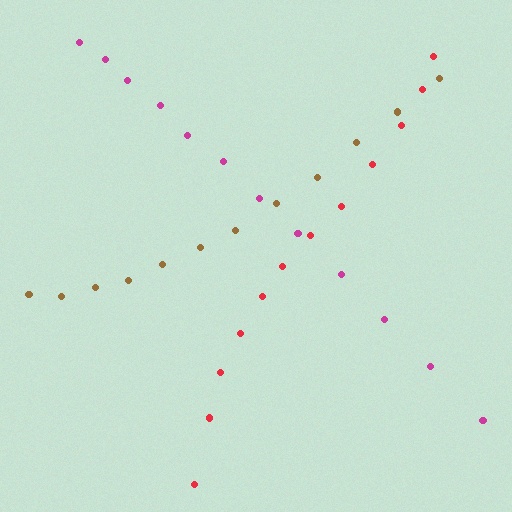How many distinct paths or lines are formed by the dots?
There are 3 distinct paths.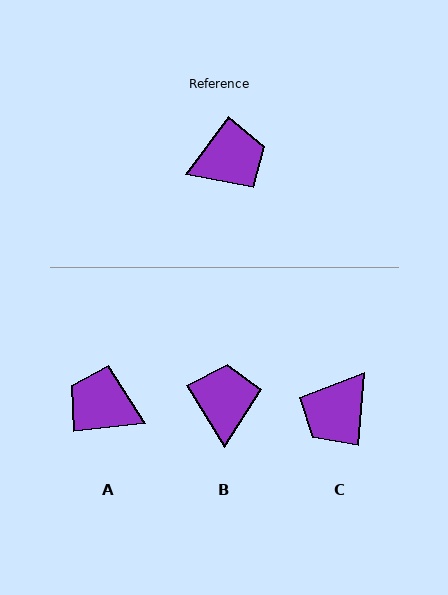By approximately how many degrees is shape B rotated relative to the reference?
Approximately 68 degrees counter-clockwise.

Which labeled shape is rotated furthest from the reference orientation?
C, about 148 degrees away.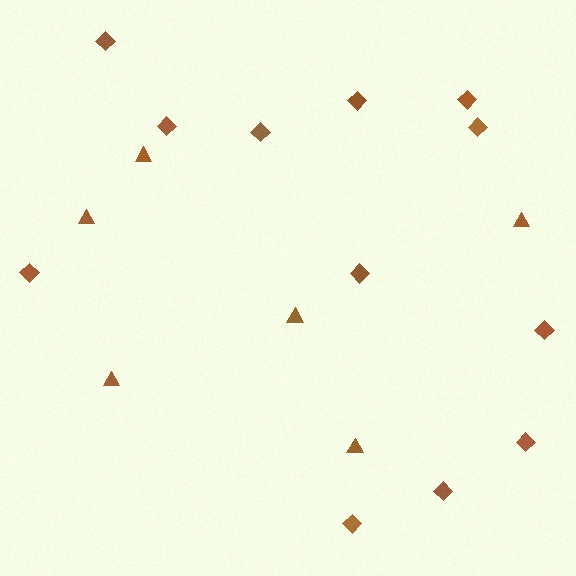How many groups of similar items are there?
There are 2 groups: one group of triangles (6) and one group of diamonds (12).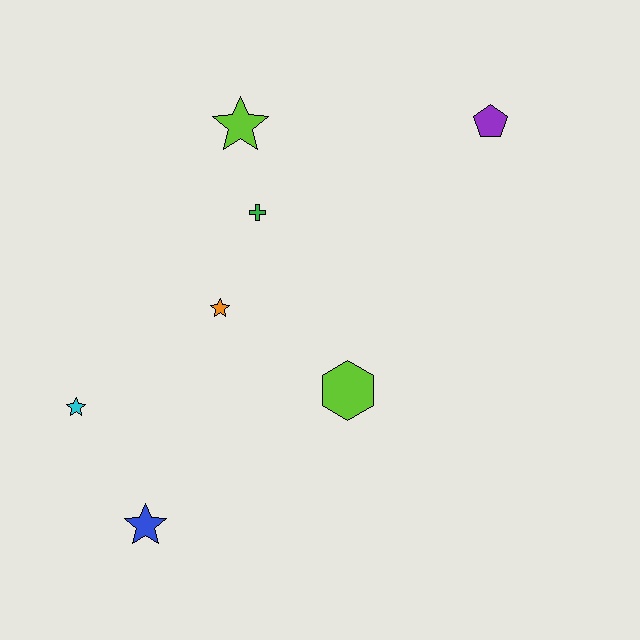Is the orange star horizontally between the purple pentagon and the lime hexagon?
No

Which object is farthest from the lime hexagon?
The purple pentagon is farthest from the lime hexagon.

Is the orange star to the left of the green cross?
Yes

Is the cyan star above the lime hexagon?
No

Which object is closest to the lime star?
The green cross is closest to the lime star.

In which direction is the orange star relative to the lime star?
The orange star is below the lime star.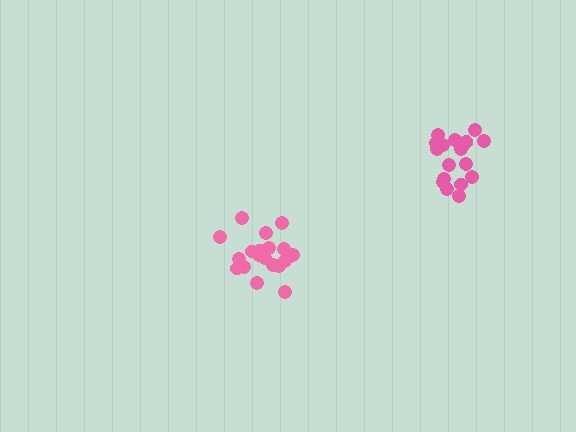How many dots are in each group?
Group 1: 20 dots, Group 2: 18 dots (38 total).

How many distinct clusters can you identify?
There are 2 distinct clusters.